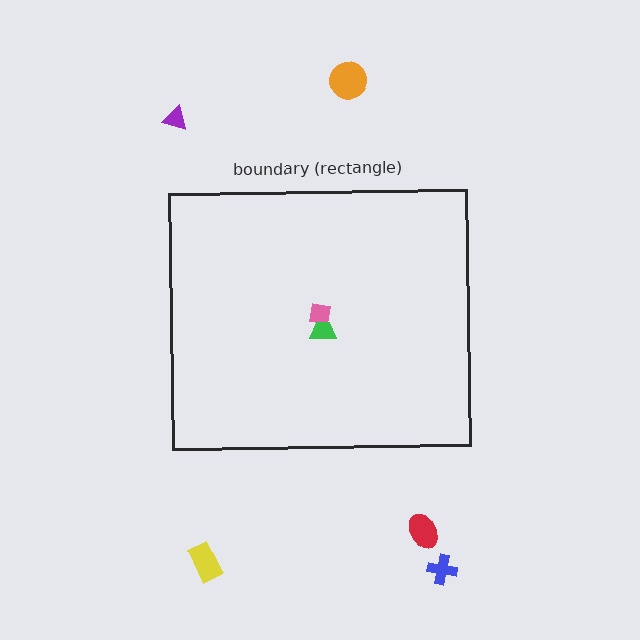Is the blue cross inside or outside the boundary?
Outside.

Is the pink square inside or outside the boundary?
Inside.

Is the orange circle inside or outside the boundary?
Outside.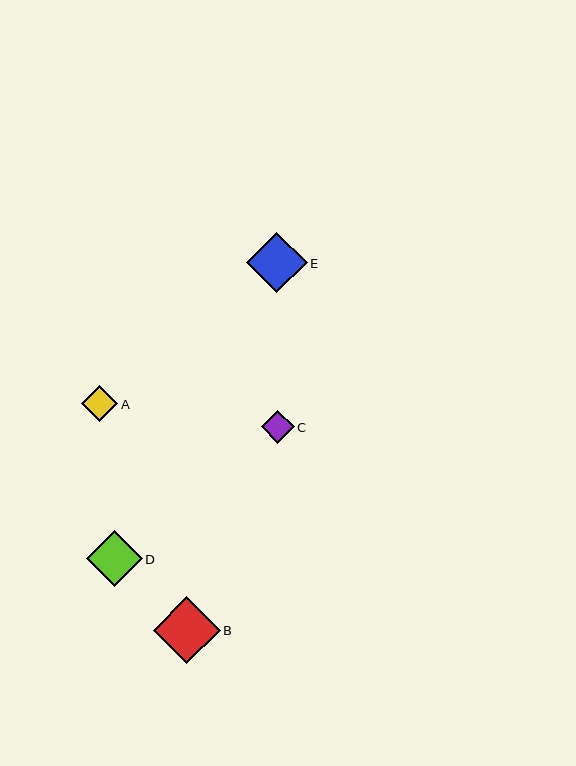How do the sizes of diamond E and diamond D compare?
Diamond E and diamond D are approximately the same size.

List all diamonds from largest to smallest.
From largest to smallest: B, E, D, A, C.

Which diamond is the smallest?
Diamond C is the smallest with a size of approximately 33 pixels.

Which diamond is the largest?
Diamond B is the largest with a size of approximately 67 pixels.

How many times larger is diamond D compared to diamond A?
Diamond D is approximately 1.5 times the size of diamond A.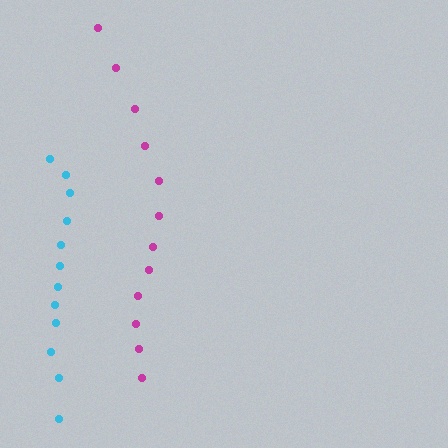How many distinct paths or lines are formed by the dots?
There are 2 distinct paths.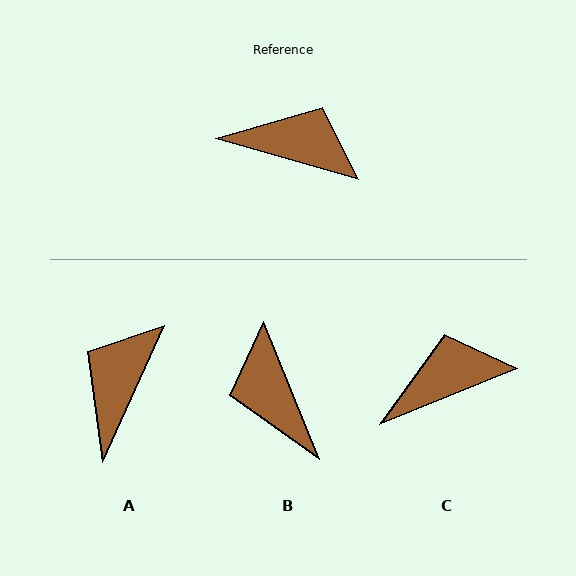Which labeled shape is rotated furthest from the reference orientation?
B, about 128 degrees away.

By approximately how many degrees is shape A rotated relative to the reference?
Approximately 82 degrees counter-clockwise.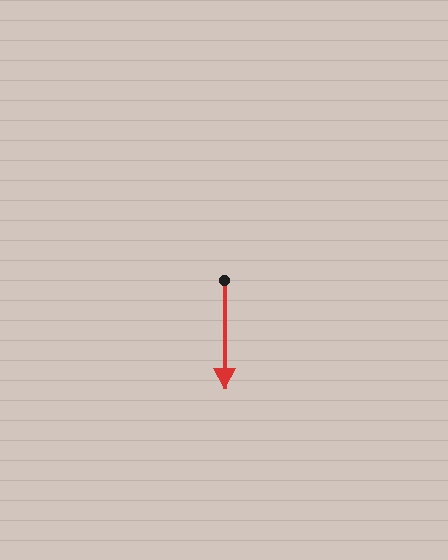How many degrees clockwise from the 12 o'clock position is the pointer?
Approximately 180 degrees.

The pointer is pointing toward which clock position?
Roughly 6 o'clock.